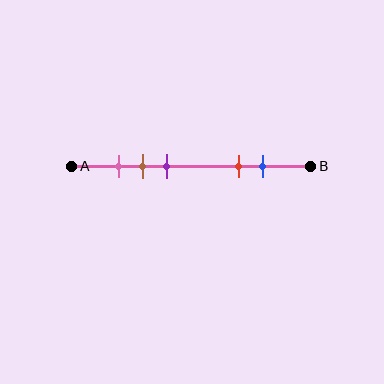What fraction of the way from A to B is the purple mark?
The purple mark is approximately 40% (0.4) of the way from A to B.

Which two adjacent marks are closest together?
The pink and brown marks are the closest adjacent pair.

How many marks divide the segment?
There are 5 marks dividing the segment.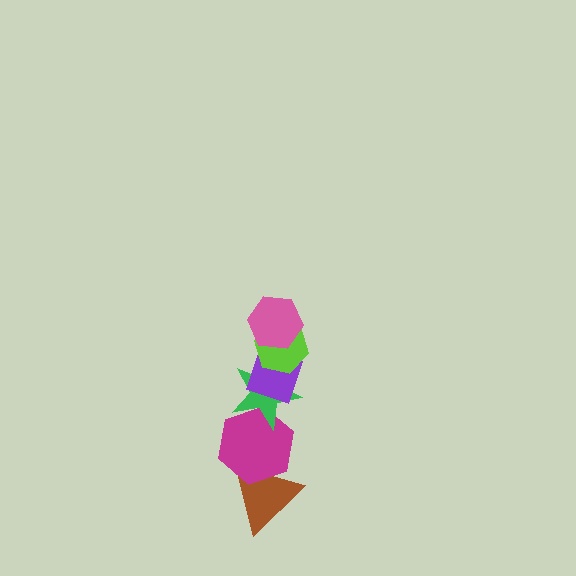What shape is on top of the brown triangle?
The magenta hexagon is on top of the brown triangle.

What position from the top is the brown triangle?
The brown triangle is 6th from the top.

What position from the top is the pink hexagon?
The pink hexagon is 1st from the top.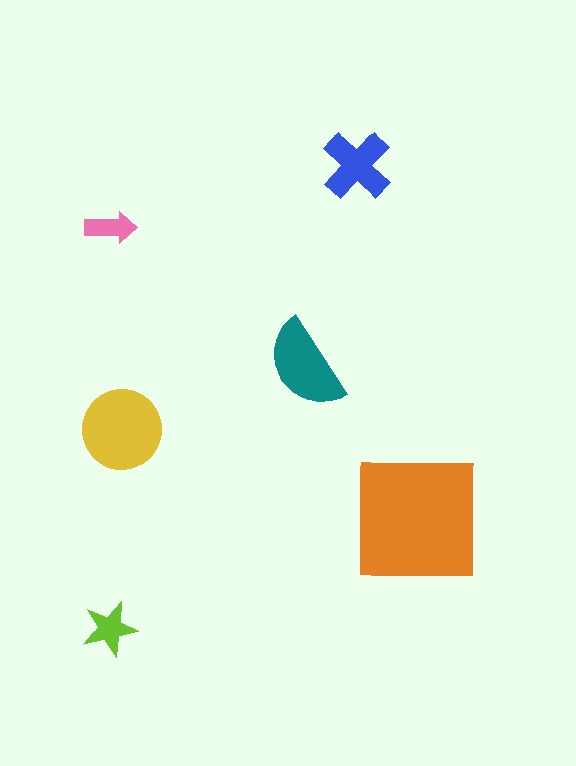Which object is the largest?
The orange square.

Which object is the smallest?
The pink arrow.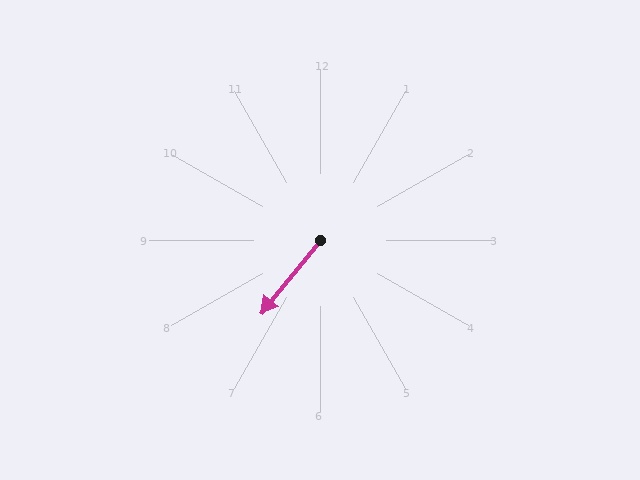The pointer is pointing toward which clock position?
Roughly 7 o'clock.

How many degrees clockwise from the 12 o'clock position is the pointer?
Approximately 219 degrees.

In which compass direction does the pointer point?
Southwest.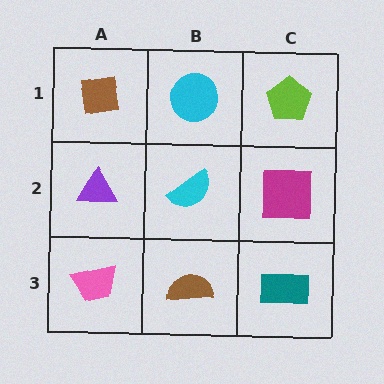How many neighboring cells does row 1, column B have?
3.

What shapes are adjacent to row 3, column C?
A magenta square (row 2, column C), a brown semicircle (row 3, column B).